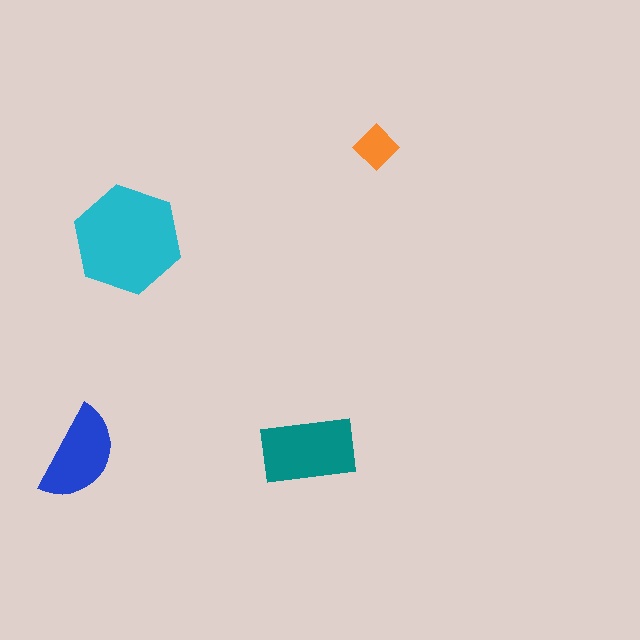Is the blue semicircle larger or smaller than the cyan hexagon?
Smaller.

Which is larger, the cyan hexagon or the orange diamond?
The cyan hexagon.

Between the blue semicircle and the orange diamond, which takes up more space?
The blue semicircle.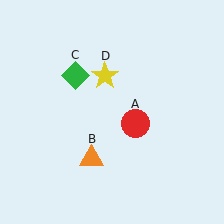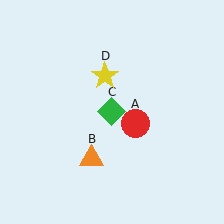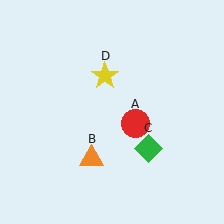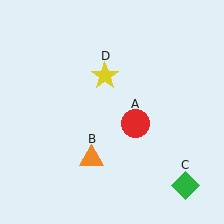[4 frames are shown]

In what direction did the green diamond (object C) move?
The green diamond (object C) moved down and to the right.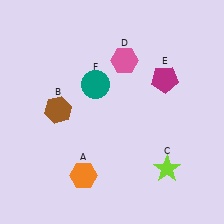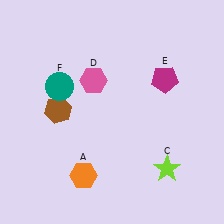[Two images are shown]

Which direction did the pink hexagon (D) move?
The pink hexagon (D) moved left.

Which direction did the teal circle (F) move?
The teal circle (F) moved left.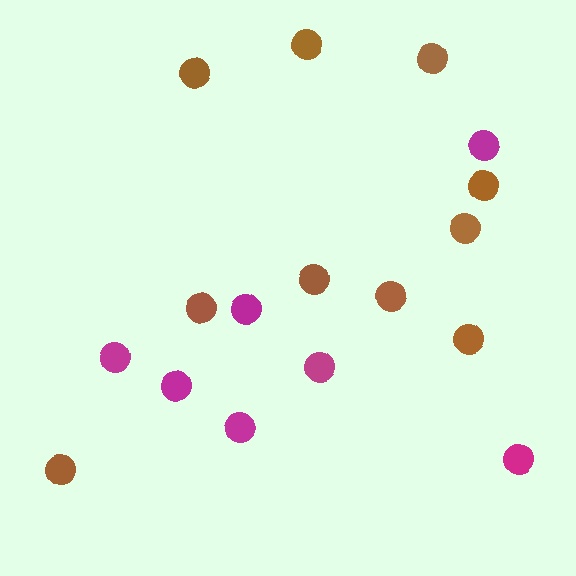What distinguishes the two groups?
There are 2 groups: one group of magenta circles (7) and one group of brown circles (10).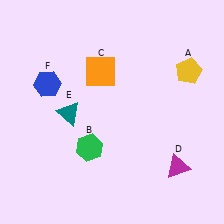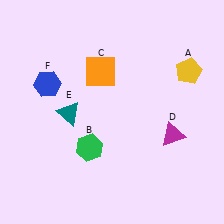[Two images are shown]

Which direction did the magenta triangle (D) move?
The magenta triangle (D) moved up.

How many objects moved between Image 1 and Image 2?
1 object moved between the two images.